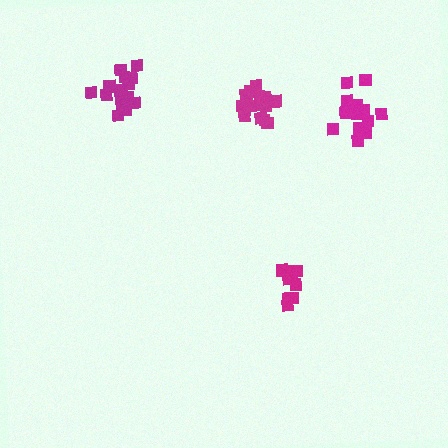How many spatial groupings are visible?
There are 4 spatial groupings.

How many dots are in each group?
Group 1: 15 dots, Group 2: 16 dots, Group 3: 15 dots, Group 4: 10 dots (56 total).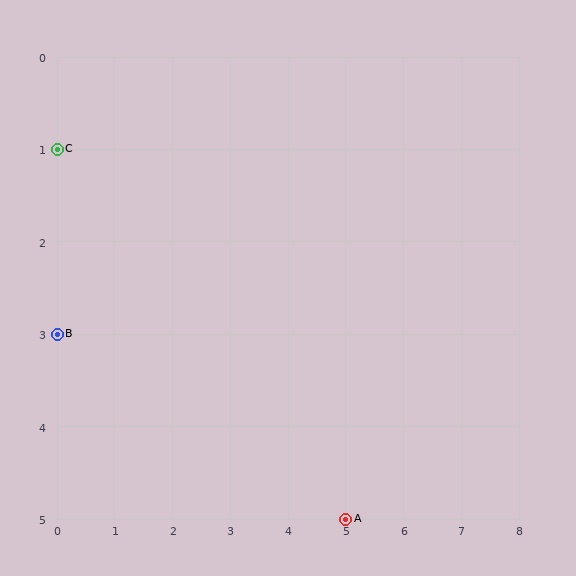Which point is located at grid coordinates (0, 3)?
Point B is at (0, 3).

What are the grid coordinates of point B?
Point B is at grid coordinates (0, 3).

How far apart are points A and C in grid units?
Points A and C are 5 columns and 4 rows apart (about 6.4 grid units diagonally).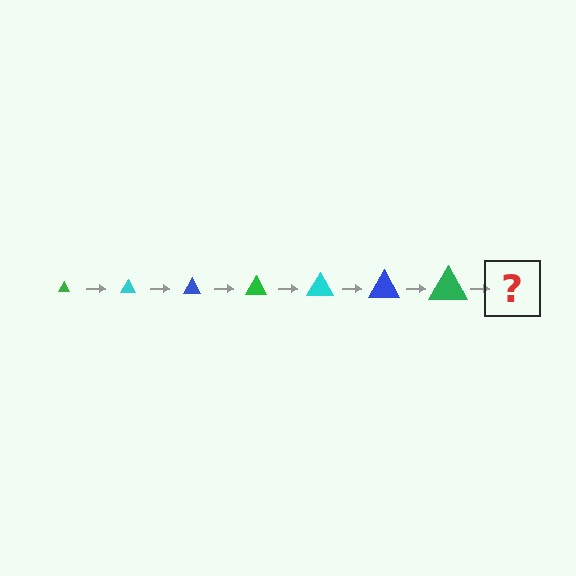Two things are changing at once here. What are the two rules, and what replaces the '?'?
The two rules are that the triangle grows larger each step and the color cycles through green, cyan, and blue. The '?' should be a cyan triangle, larger than the previous one.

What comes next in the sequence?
The next element should be a cyan triangle, larger than the previous one.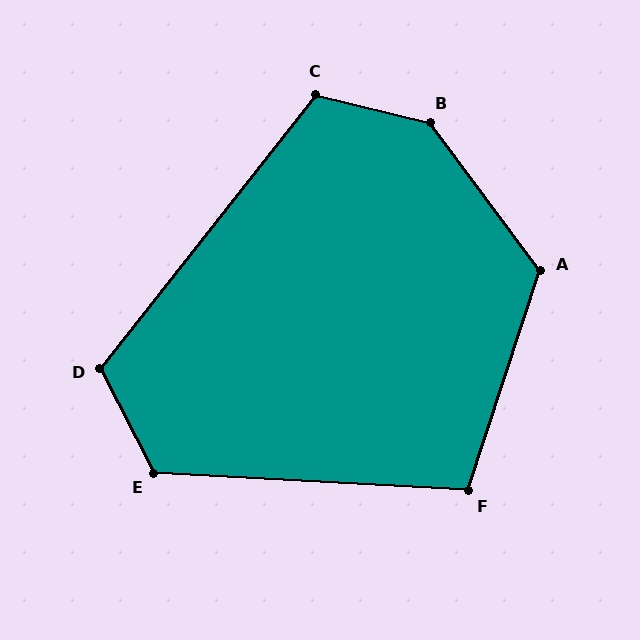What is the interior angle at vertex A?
Approximately 125 degrees (obtuse).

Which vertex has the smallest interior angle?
F, at approximately 105 degrees.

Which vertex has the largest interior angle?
B, at approximately 141 degrees.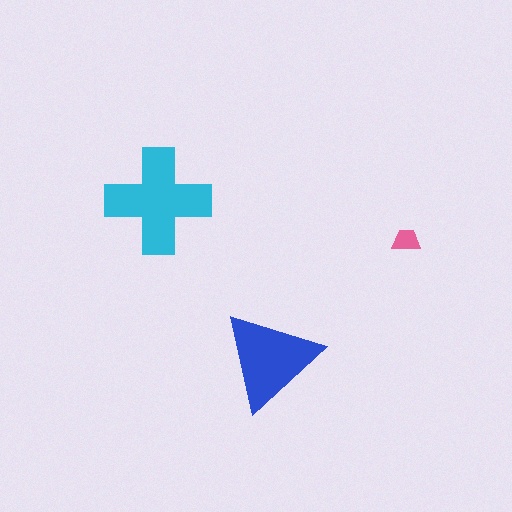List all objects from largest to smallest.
The cyan cross, the blue triangle, the pink trapezoid.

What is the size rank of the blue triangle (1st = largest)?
2nd.